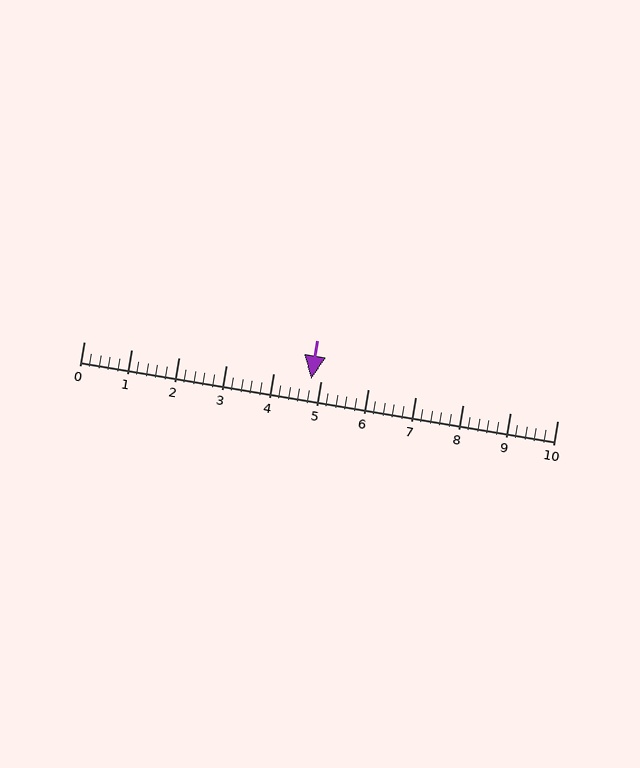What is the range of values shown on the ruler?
The ruler shows values from 0 to 10.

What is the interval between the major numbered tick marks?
The major tick marks are spaced 1 units apart.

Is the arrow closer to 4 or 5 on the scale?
The arrow is closer to 5.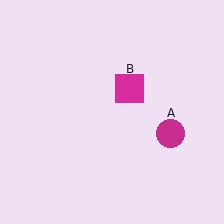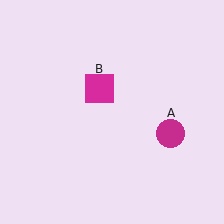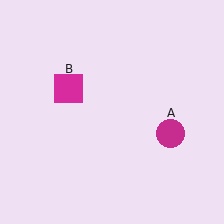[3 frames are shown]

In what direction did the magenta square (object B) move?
The magenta square (object B) moved left.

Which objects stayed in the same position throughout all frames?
Magenta circle (object A) remained stationary.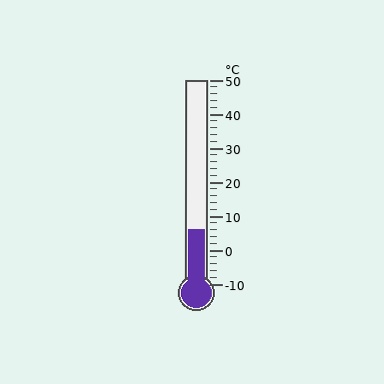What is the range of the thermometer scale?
The thermometer scale ranges from -10°C to 50°C.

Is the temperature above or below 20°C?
The temperature is below 20°C.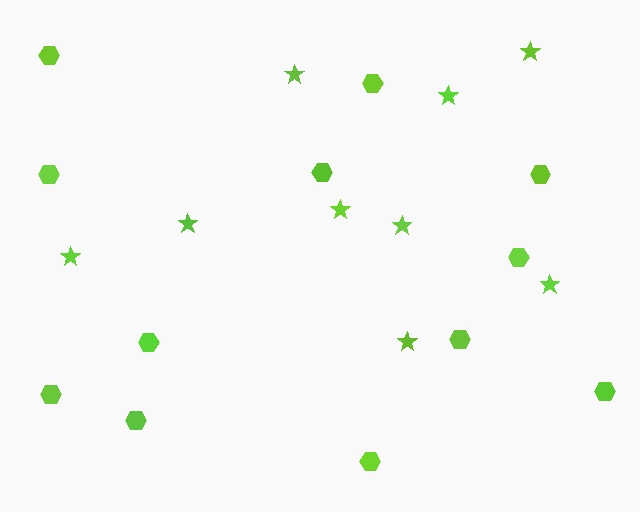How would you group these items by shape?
There are 2 groups: one group of stars (9) and one group of hexagons (12).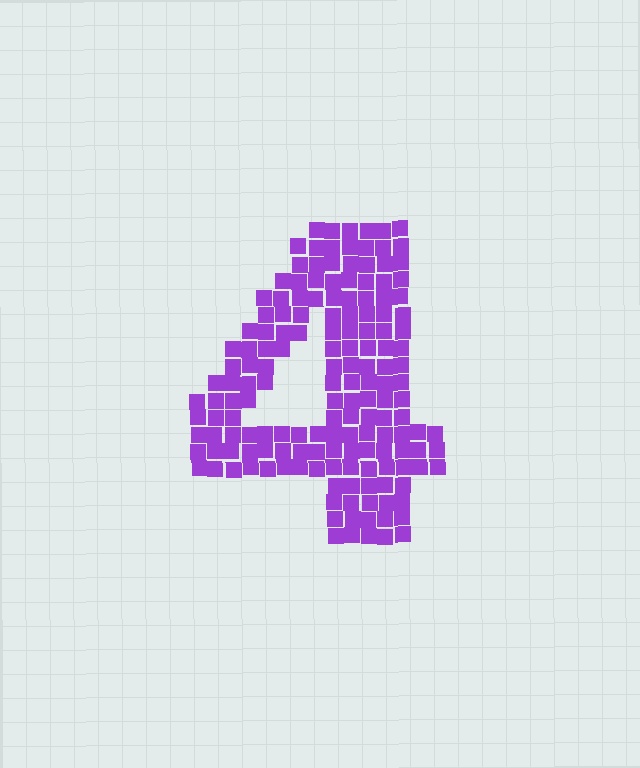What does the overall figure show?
The overall figure shows the digit 4.